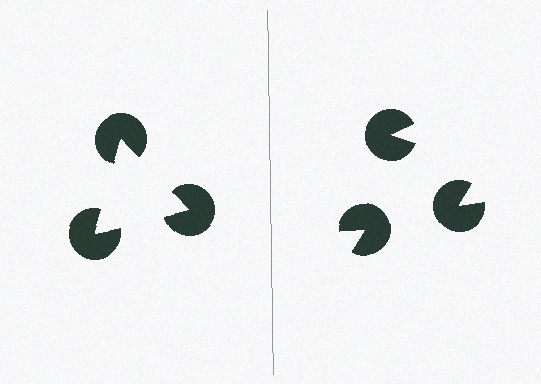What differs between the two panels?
The pac-man discs are positioned identically on both sides; only the wedge orientations differ. On the left they align to a triangle; on the right they are misaligned.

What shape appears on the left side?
An illusory triangle.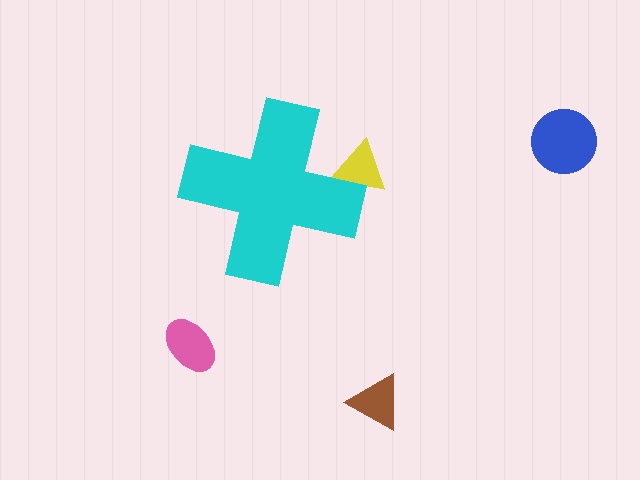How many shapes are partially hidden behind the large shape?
1 shape is partially hidden.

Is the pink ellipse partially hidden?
No, the pink ellipse is fully visible.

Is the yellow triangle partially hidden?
Yes, the yellow triangle is partially hidden behind the cyan cross.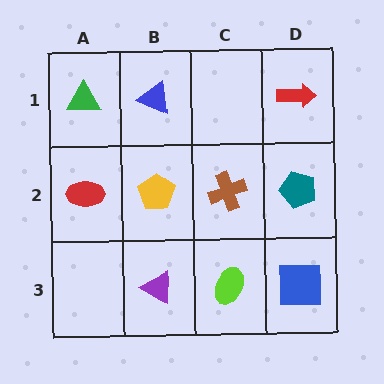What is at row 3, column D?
A blue square.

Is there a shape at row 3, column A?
No, that cell is empty.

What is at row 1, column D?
A red arrow.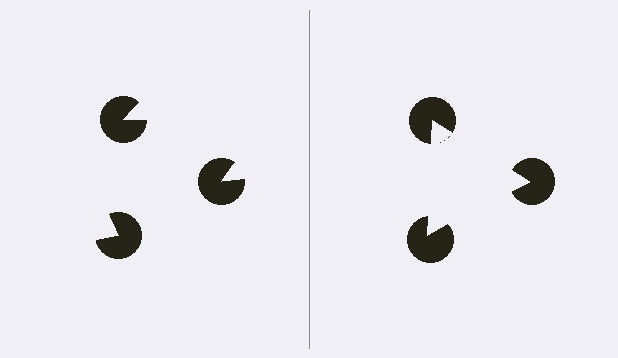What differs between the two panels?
The pac-man discs are positioned identically on both sides; only the wedge orientations differ. On the right they align to a triangle; on the left they are misaligned.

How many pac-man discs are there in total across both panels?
6 — 3 on each side.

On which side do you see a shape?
An illusory triangle appears on the right side. On the left side the wedge cuts are rotated, so no coherent shape forms.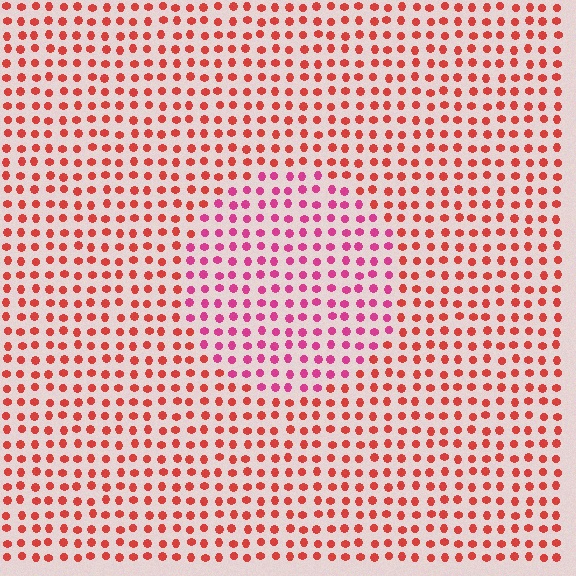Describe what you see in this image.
The image is filled with small red elements in a uniform arrangement. A circle-shaped region is visible where the elements are tinted to a slightly different hue, forming a subtle color boundary.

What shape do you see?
I see a circle.